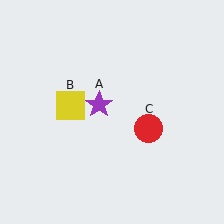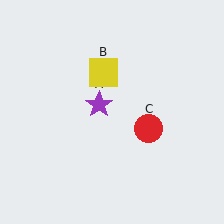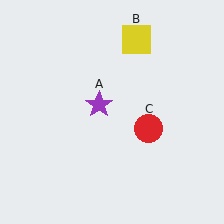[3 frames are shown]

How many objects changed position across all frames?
1 object changed position: yellow square (object B).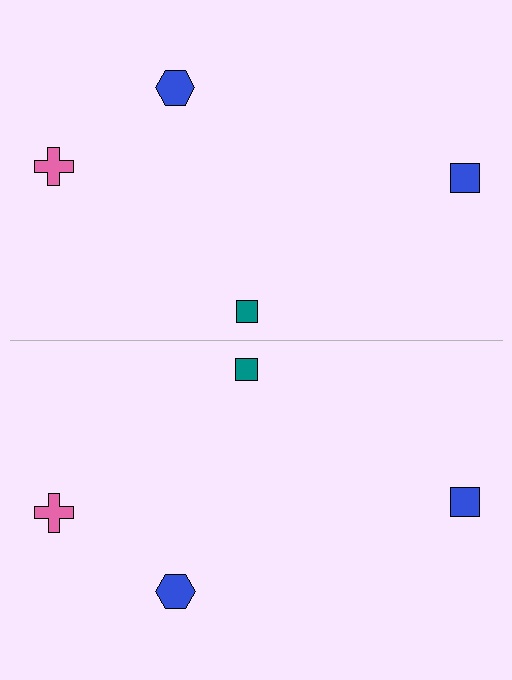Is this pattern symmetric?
Yes, this pattern has bilateral (reflection) symmetry.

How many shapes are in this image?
There are 8 shapes in this image.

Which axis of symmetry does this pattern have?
The pattern has a horizontal axis of symmetry running through the center of the image.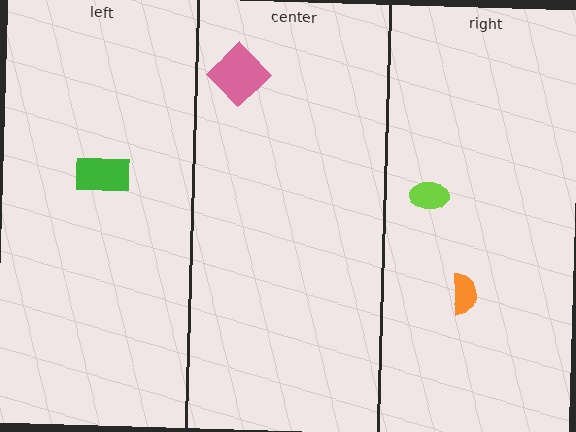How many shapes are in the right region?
2.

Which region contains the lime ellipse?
The right region.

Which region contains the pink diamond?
The center region.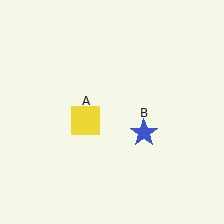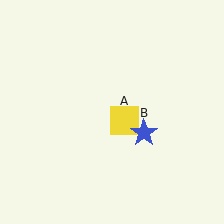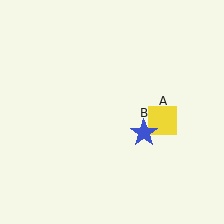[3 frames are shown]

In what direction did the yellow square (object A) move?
The yellow square (object A) moved right.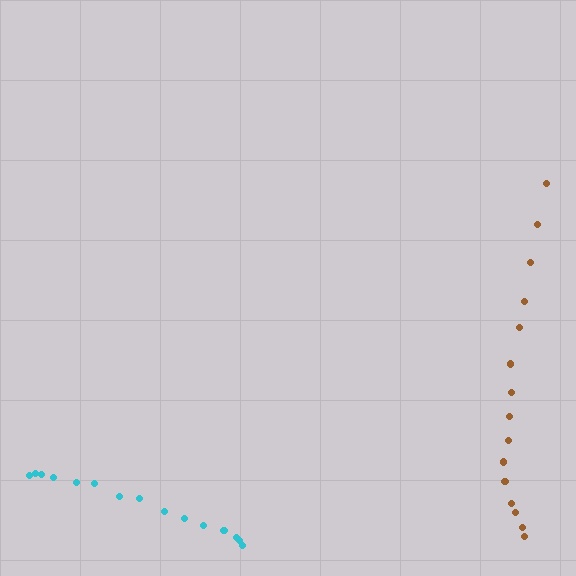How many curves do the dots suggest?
There are 2 distinct paths.